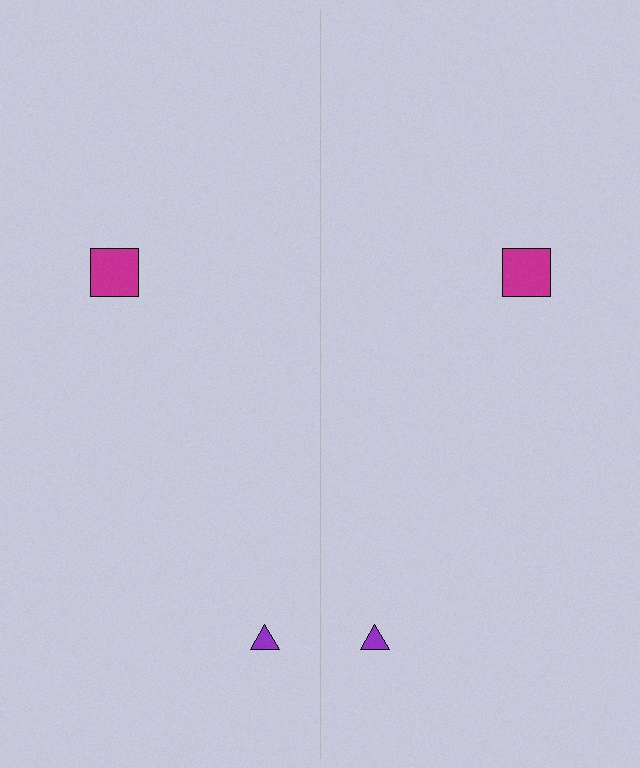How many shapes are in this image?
There are 4 shapes in this image.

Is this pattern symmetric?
Yes, this pattern has bilateral (reflection) symmetry.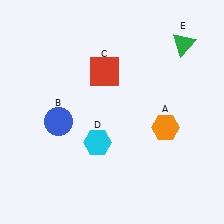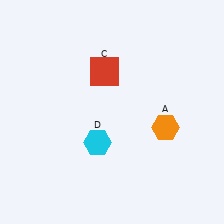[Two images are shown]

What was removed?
The green triangle (E), the blue circle (B) were removed in Image 2.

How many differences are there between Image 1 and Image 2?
There are 2 differences between the two images.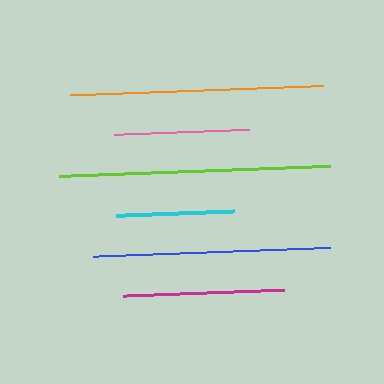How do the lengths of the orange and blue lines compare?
The orange and blue lines are approximately the same length.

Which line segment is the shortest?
The cyan line is the shortest at approximately 118 pixels.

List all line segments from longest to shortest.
From longest to shortest: lime, orange, blue, magenta, pink, cyan.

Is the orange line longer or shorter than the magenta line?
The orange line is longer than the magenta line.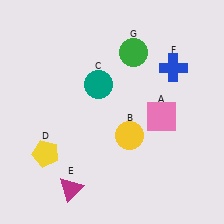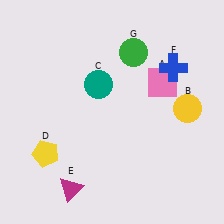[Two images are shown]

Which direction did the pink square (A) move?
The pink square (A) moved up.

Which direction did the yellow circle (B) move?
The yellow circle (B) moved right.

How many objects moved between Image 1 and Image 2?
2 objects moved between the two images.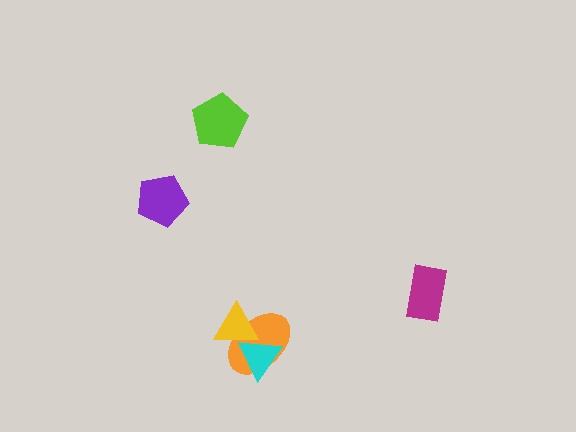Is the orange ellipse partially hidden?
Yes, it is partially covered by another shape.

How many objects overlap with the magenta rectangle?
0 objects overlap with the magenta rectangle.